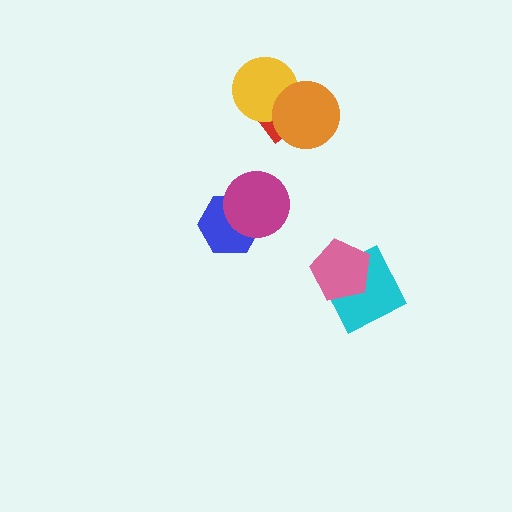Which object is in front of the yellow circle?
The orange circle is in front of the yellow circle.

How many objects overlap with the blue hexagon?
1 object overlaps with the blue hexagon.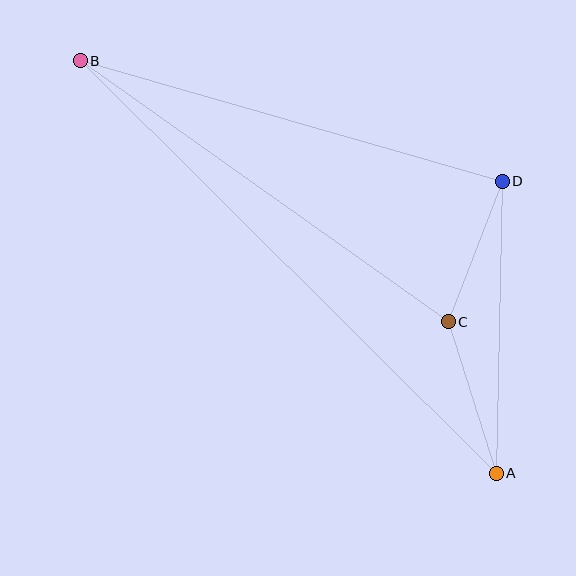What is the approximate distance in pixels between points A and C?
The distance between A and C is approximately 159 pixels.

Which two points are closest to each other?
Points C and D are closest to each other.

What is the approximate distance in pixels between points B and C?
The distance between B and C is approximately 451 pixels.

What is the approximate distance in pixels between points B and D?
The distance between B and D is approximately 439 pixels.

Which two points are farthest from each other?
Points A and B are farthest from each other.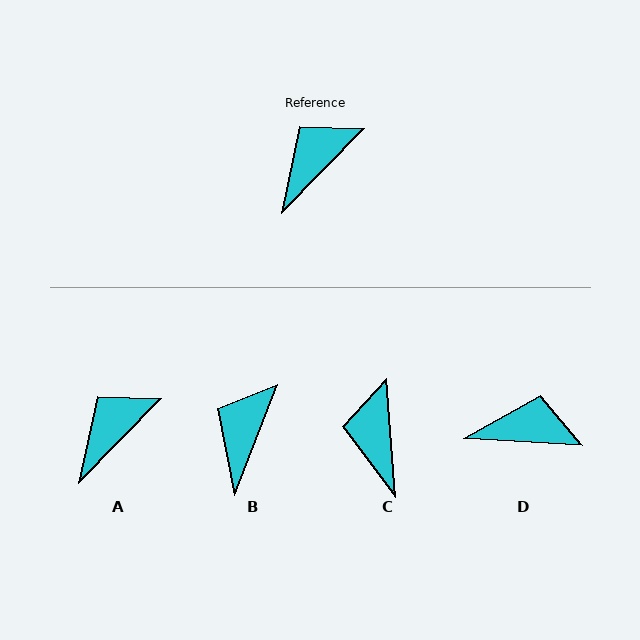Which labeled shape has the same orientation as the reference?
A.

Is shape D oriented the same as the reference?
No, it is off by about 49 degrees.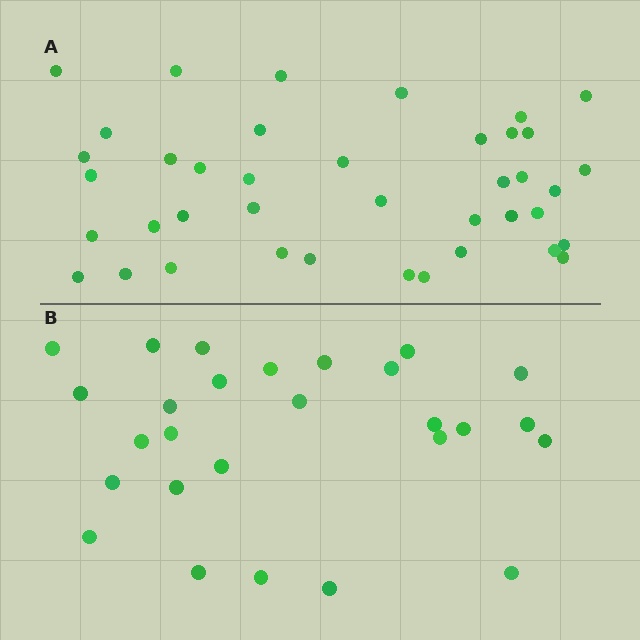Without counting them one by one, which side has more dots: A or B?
Region A (the top region) has more dots.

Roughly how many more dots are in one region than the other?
Region A has approximately 15 more dots than region B.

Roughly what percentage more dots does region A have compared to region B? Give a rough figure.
About 50% more.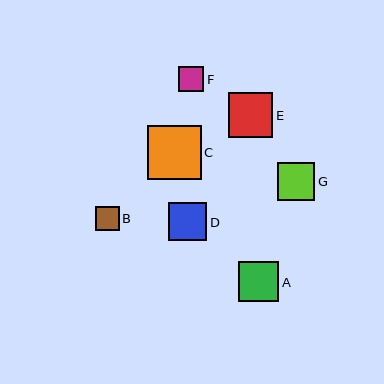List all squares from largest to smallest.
From largest to smallest: C, E, A, D, G, F, B.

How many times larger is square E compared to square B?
Square E is approximately 1.9 times the size of square B.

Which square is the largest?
Square C is the largest with a size of approximately 54 pixels.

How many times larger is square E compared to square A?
Square E is approximately 1.1 times the size of square A.